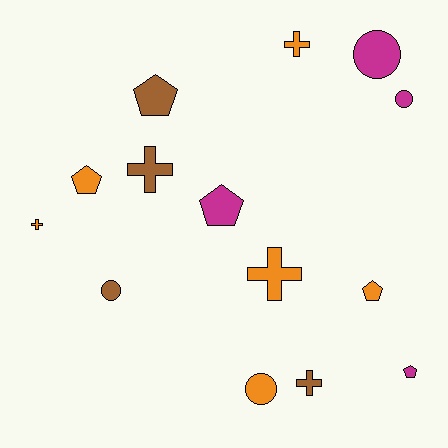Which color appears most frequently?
Orange, with 6 objects.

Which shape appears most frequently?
Pentagon, with 5 objects.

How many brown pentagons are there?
There is 1 brown pentagon.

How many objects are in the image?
There are 14 objects.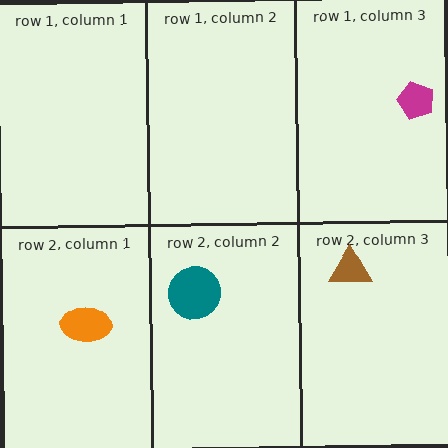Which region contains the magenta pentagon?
The row 1, column 3 region.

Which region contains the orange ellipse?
The row 2, column 1 region.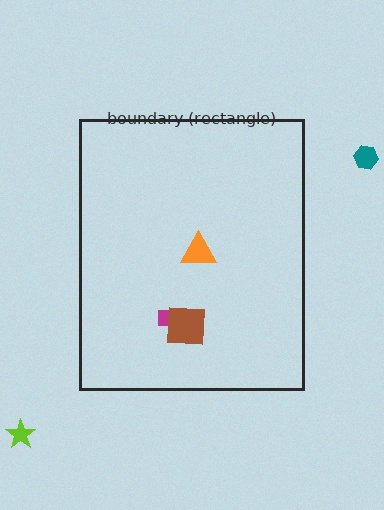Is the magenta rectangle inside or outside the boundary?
Inside.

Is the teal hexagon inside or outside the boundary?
Outside.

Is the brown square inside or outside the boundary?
Inside.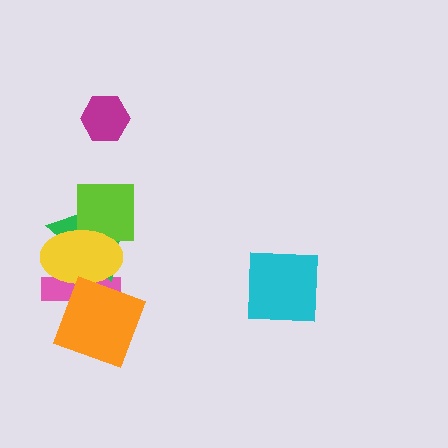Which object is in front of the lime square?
The yellow ellipse is in front of the lime square.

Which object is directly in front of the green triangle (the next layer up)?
The lime square is directly in front of the green triangle.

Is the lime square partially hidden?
Yes, it is partially covered by another shape.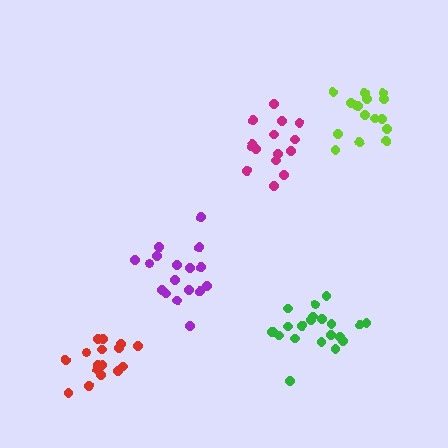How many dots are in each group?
Group 1: 21 dots, Group 2: 15 dots, Group 3: 15 dots, Group 4: 16 dots, Group 5: 17 dots (84 total).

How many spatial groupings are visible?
There are 5 spatial groupings.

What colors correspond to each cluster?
The clusters are colored: green, magenta, lime, red, purple.